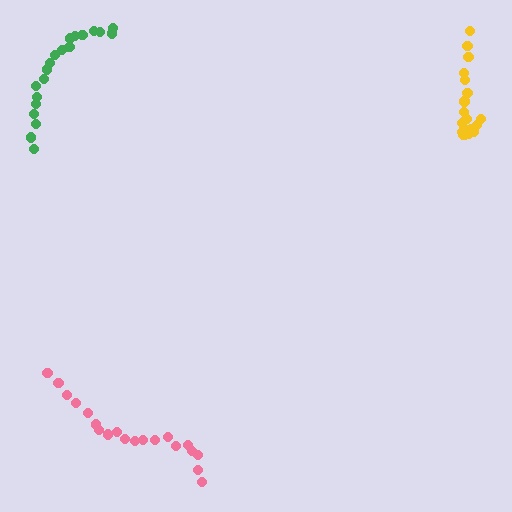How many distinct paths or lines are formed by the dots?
There are 3 distinct paths.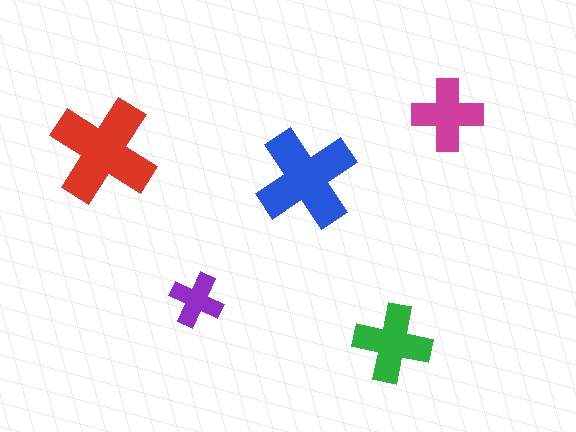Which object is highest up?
The magenta cross is topmost.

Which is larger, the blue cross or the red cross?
The red one.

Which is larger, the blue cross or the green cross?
The blue one.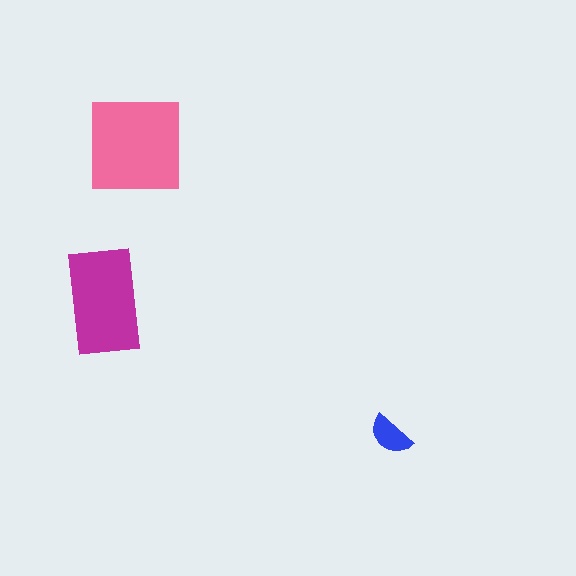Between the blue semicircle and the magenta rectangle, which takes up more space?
The magenta rectangle.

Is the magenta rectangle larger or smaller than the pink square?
Smaller.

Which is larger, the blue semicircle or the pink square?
The pink square.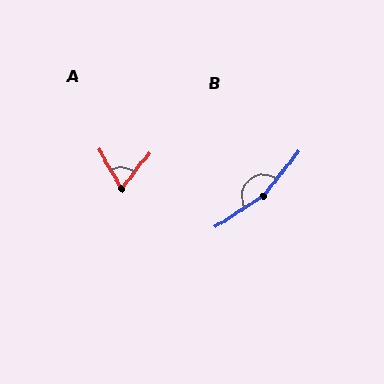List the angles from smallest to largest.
A (67°), B (161°).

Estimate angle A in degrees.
Approximately 67 degrees.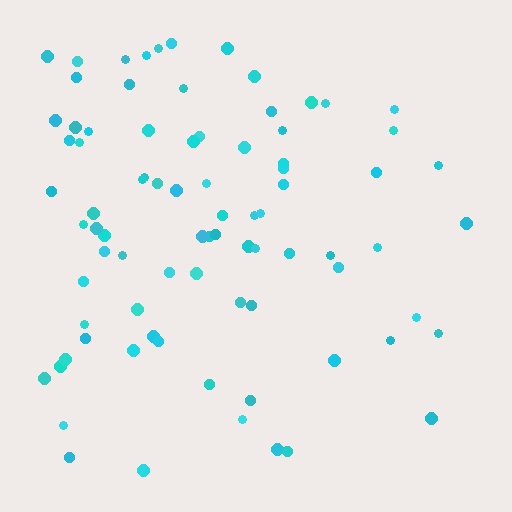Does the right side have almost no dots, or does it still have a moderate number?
Still a moderate number, just noticeably fewer than the left.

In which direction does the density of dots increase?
From right to left, with the left side densest.